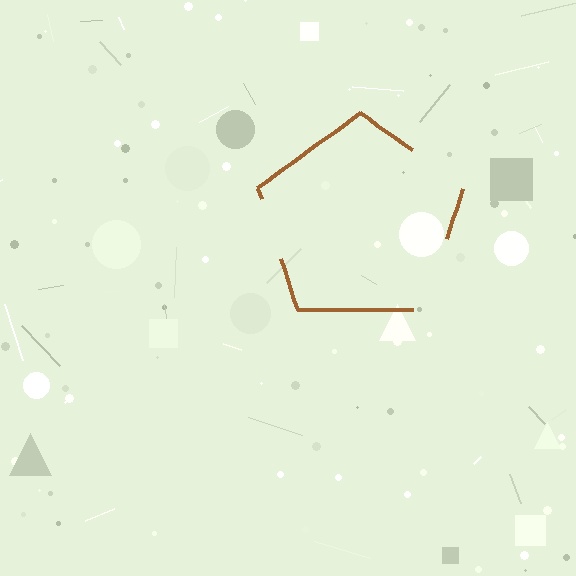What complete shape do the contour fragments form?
The contour fragments form a pentagon.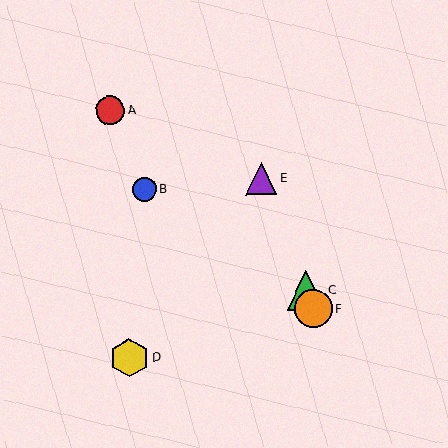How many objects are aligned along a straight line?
3 objects (C, E, F) are aligned along a straight line.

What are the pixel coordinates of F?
Object F is at (313, 309).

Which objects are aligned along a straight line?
Objects C, E, F are aligned along a straight line.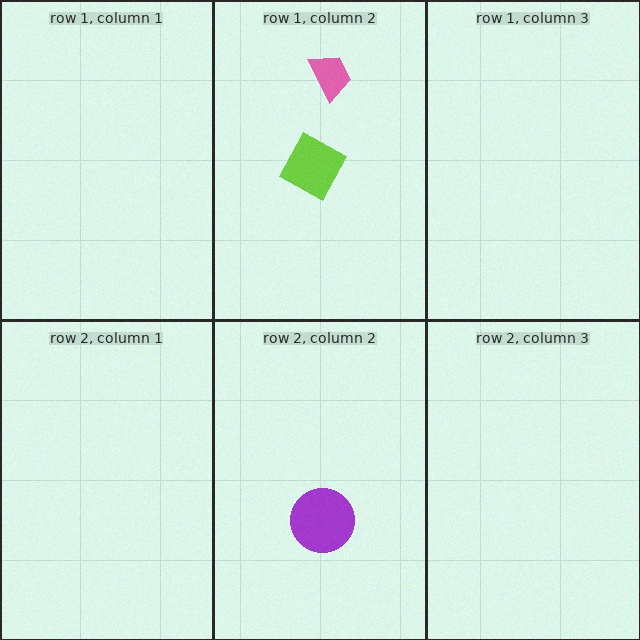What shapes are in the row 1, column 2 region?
The lime square, the pink trapezoid.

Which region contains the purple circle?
The row 2, column 2 region.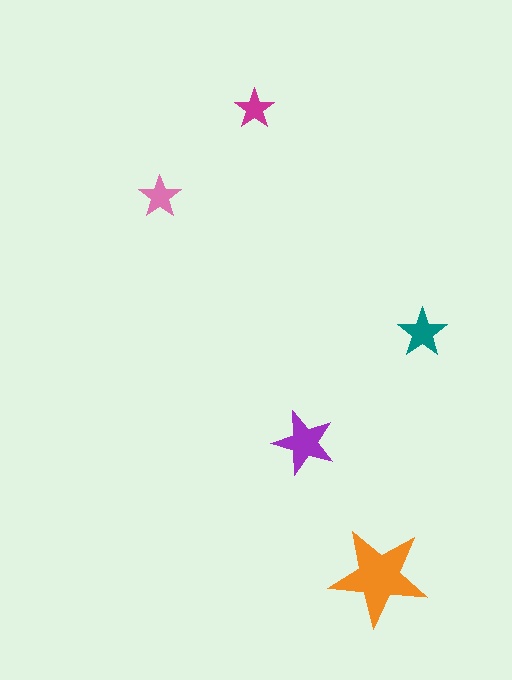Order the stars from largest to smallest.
the orange one, the purple one, the teal one, the pink one, the magenta one.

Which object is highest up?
The magenta star is topmost.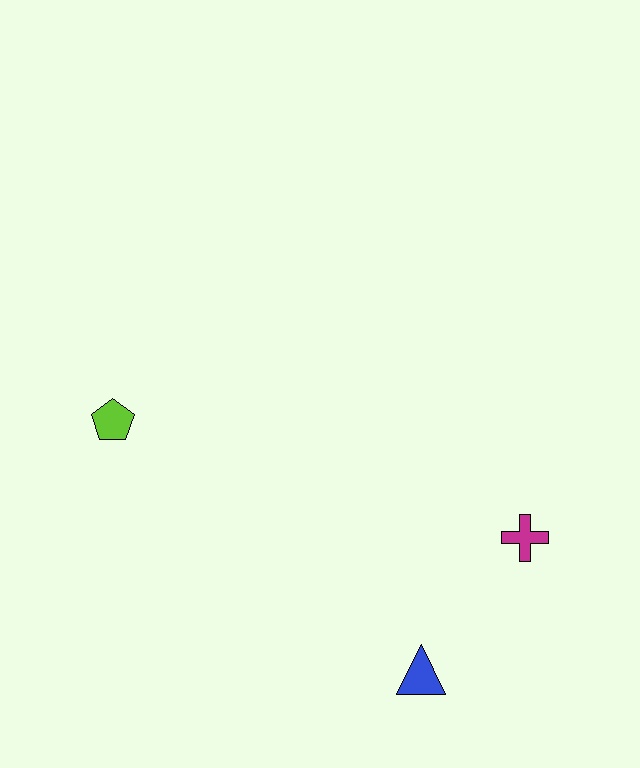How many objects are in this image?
There are 3 objects.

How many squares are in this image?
There are no squares.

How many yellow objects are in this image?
There are no yellow objects.